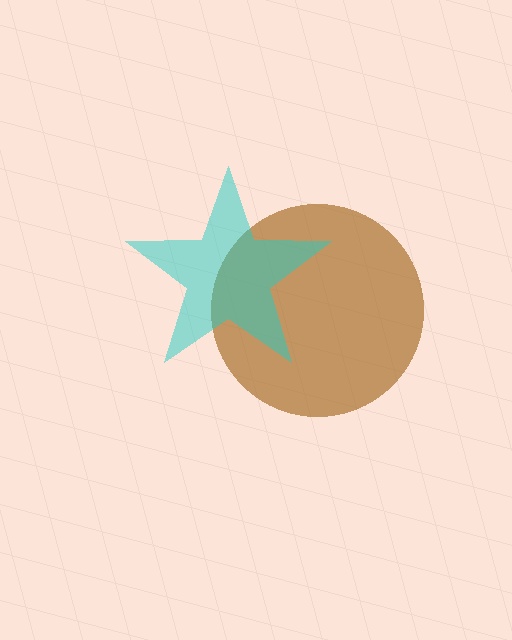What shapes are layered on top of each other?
The layered shapes are: a brown circle, a cyan star.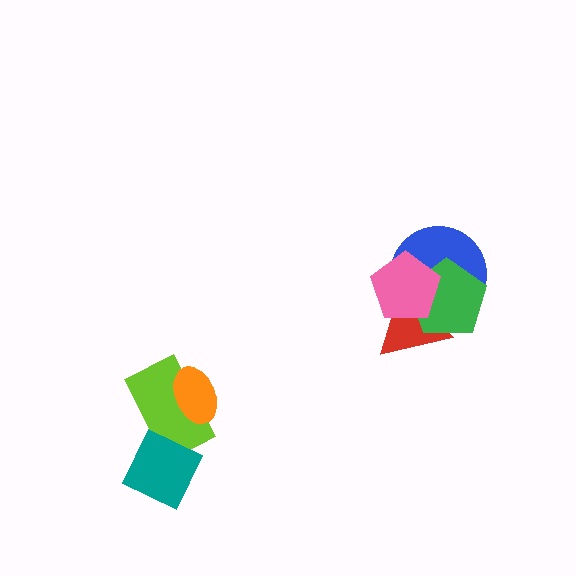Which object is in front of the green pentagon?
The pink pentagon is in front of the green pentagon.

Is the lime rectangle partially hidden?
Yes, it is partially covered by another shape.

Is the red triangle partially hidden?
Yes, it is partially covered by another shape.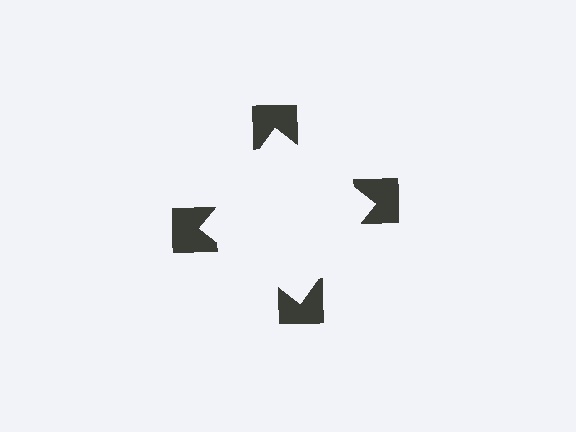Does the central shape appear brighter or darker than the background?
It typically appears slightly brighter than the background, even though no actual brightness change is drawn.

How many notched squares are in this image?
There are 4 — one at each vertex of the illusory square.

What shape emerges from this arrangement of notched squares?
An illusory square — its edges are inferred from the aligned wedge cuts in the notched squares, not physically drawn.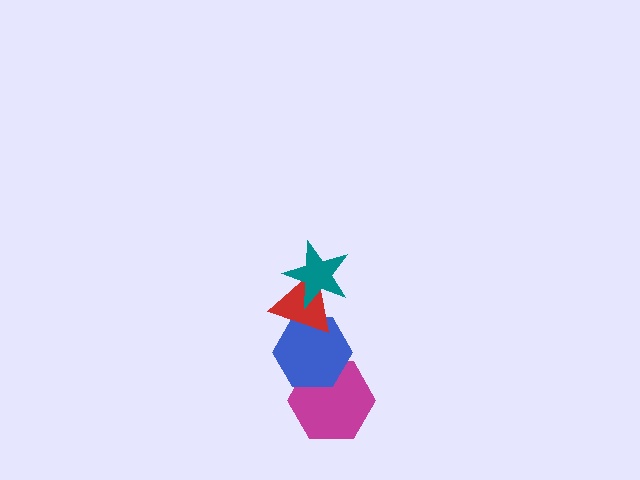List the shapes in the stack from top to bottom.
From top to bottom: the teal star, the red triangle, the blue hexagon, the magenta hexagon.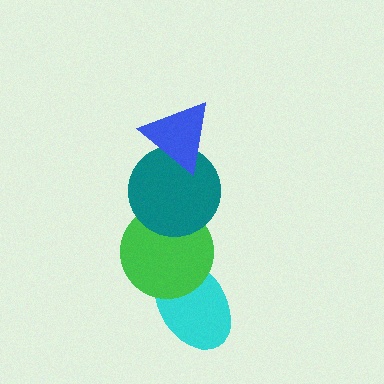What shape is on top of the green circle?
The teal circle is on top of the green circle.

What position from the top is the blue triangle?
The blue triangle is 1st from the top.